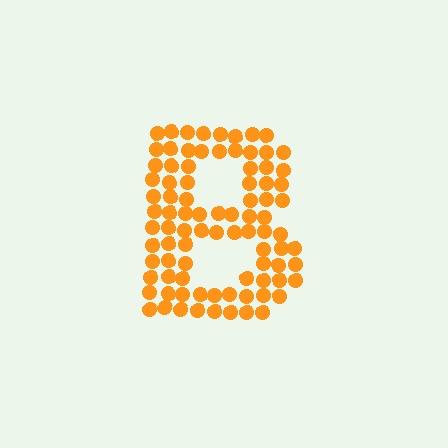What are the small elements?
The small elements are circles.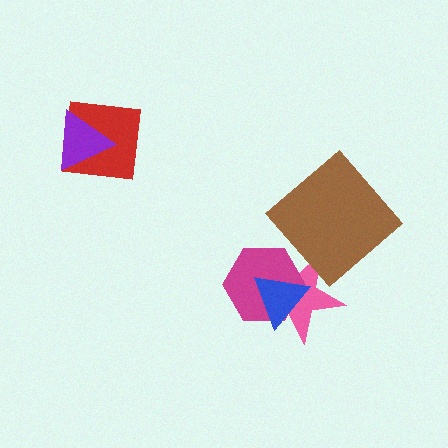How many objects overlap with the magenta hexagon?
2 objects overlap with the magenta hexagon.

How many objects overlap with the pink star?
3 objects overlap with the pink star.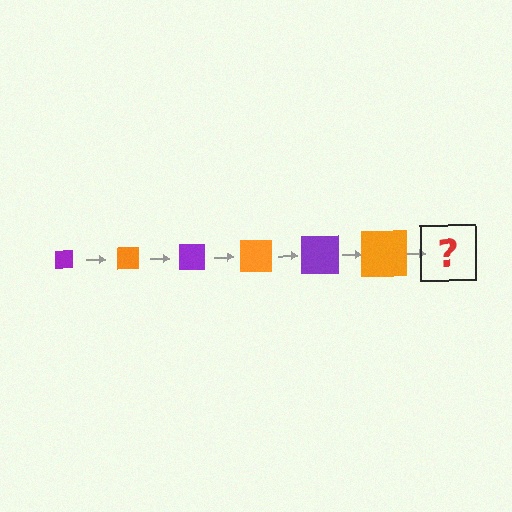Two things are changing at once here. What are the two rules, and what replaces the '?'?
The two rules are that the square grows larger each step and the color cycles through purple and orange. The '?' should be a purple square, larger than the previous one.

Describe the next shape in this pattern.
It should be a purple square, larger than the previous one.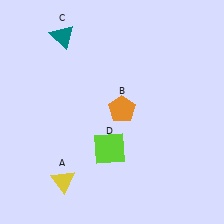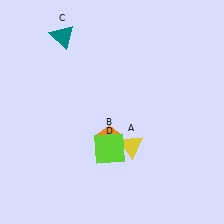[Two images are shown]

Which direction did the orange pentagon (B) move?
The orange pentagon (B) moved down.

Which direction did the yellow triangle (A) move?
The yellow triangle (A) moved right.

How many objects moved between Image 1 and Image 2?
2 objects moved between the two images.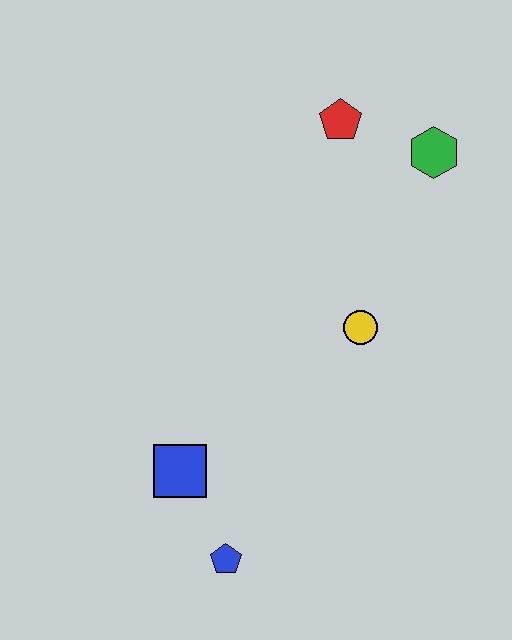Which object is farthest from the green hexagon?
The blue pentagon is farthest from the green hexagon.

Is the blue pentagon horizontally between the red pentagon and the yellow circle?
No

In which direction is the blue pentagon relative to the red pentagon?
The blue pentagon is below the red pentagon.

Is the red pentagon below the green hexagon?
No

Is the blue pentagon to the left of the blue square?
No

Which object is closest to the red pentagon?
The green hexagon is closest to the red pentagon.